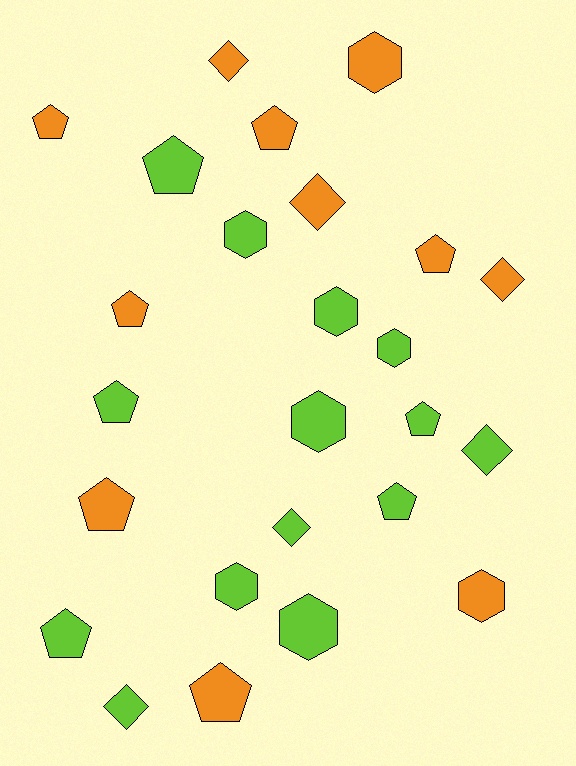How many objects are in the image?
There are 25 objects.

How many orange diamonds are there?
There are 3 orange diamonds.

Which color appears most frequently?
Lime, with 14 objects.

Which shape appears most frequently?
Pentagon, with 11 objects.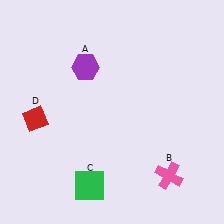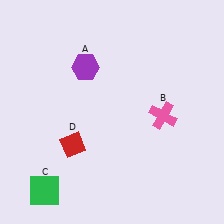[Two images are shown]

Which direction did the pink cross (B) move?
The pink cross (B) moved up.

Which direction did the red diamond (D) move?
The red diamond (D) moved right.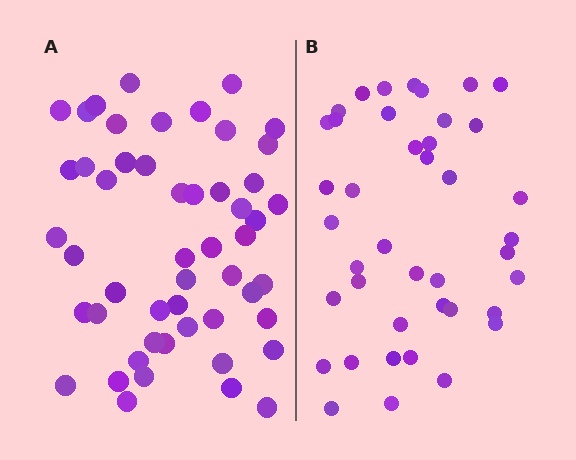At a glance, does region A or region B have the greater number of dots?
Region A (the left region) has more dots.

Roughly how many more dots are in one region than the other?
Region A has roughly 10 or so more dots than region B.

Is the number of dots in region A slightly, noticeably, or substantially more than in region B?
Region A has only slightly more — the two regions are fairly close. The ratio is roughly 1.2 to 1.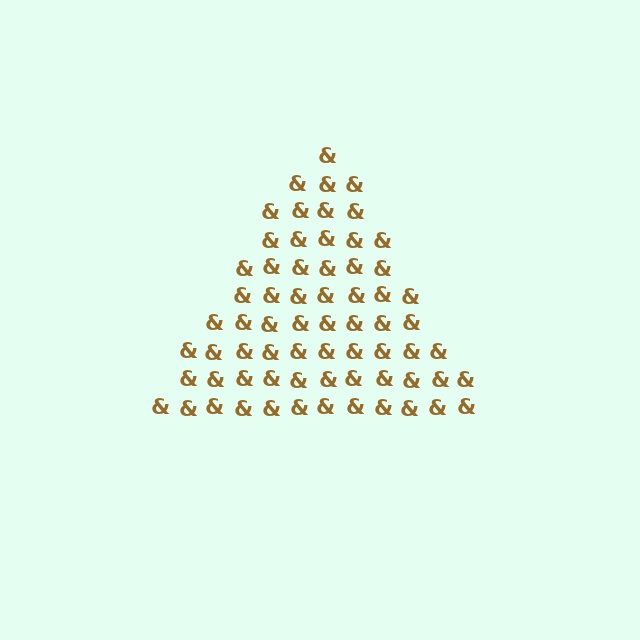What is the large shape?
The large shape is a triangle.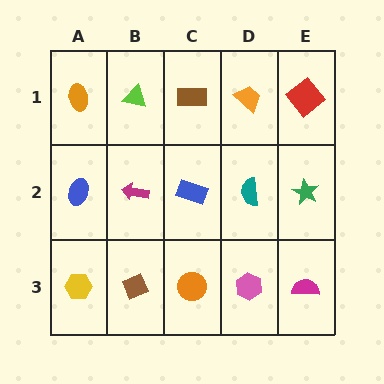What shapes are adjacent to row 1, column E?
A green star (row 2, column E), an orange trapezoid (row 1, column D).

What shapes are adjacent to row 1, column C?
A blue rectangle (row 2, column C), a lime triangle (row 1, column B), an orange trapezoid (row 1, column D).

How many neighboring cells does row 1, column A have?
2.